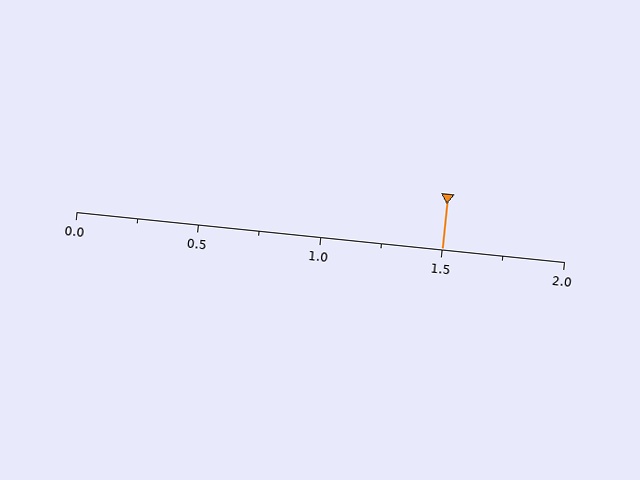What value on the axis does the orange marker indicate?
The marker indicates approximately 1.5.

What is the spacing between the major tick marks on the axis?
The major ticks are spaced 0.5 apart.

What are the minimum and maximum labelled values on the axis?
The axis runs from 0.0 to 2.0.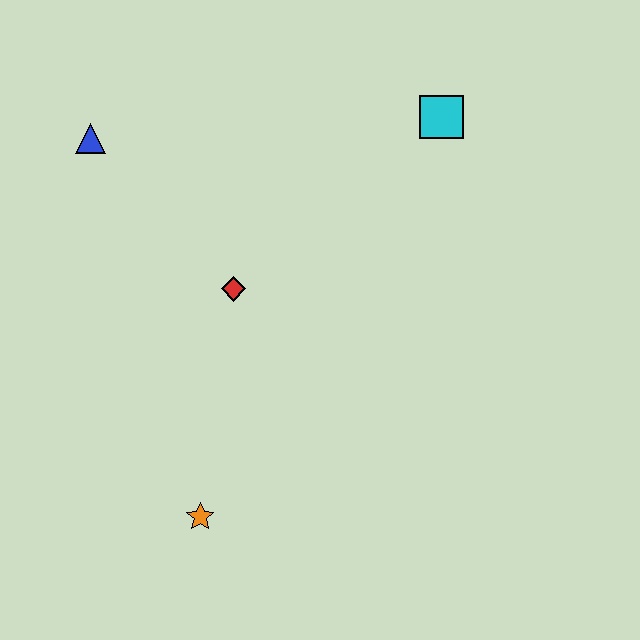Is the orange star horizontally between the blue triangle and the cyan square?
Yes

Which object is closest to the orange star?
The red diamond is closest to the orange star.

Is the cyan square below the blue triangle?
No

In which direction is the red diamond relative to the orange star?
The red diamond is above the orange star.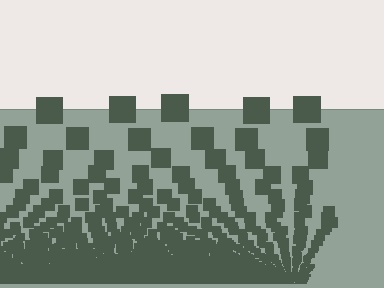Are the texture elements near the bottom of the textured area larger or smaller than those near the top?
Smaller. The gradient is inverted — elements near the bottom are smaller and denser.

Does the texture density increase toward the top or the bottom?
Density increases toward the bottom.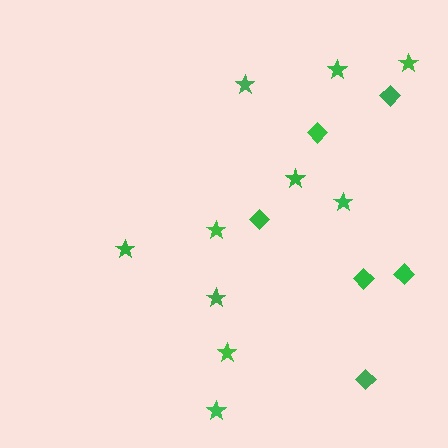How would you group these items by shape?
There are 2 groups: one group of stars (10) and one group of diamonds (6).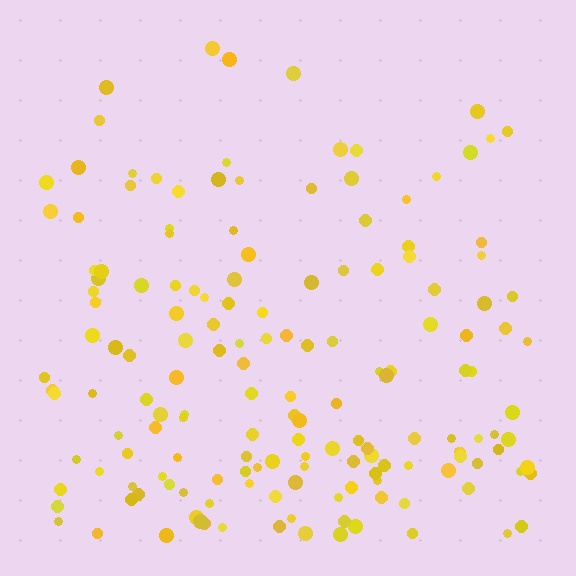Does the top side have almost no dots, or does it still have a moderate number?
Still a moderate number, just noticeably fewer than the bottom.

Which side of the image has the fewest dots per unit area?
The top.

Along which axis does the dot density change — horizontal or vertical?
Vertical.